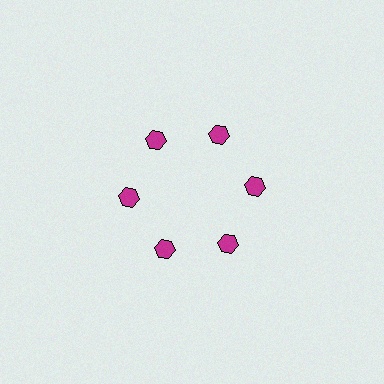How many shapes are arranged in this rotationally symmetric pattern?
There are 6 shapes, arranged in 6 groups of 1.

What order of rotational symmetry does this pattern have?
This pattern has 6-fold rotational symmetry.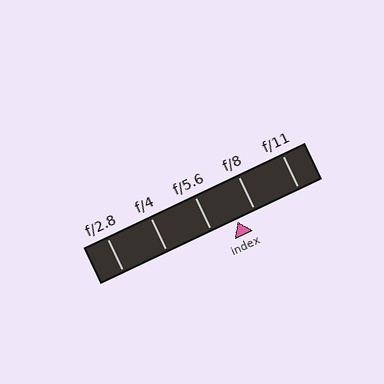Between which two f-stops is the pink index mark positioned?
The index mark is between f/5.6 and f/8.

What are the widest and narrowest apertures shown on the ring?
The widest aperture shown is f/2.8 and the narrowest is f/11.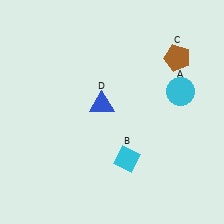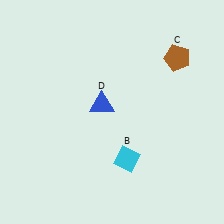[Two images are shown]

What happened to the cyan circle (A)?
The cyan circle (A) was removed in Image 2. It was in the top-right area of Image 1.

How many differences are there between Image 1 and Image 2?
There is 1 difference between the two images.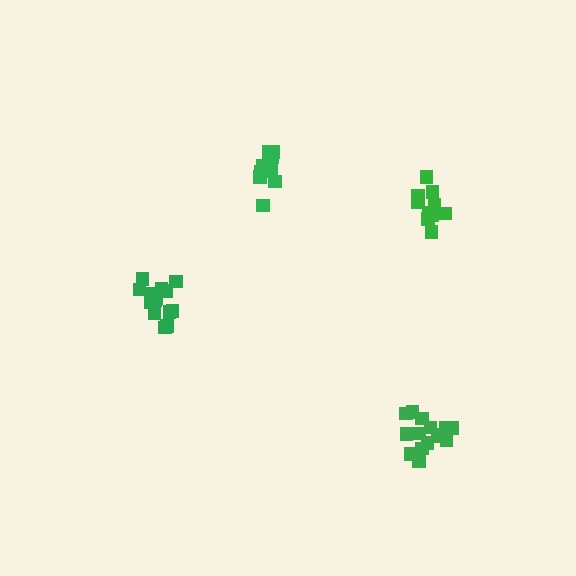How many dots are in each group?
Group 1: 15 dots, Group 2: 9 dots, Group 3: 10 dots, Group 4: 15 dots (49 total).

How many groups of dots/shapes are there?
There are 4 groups.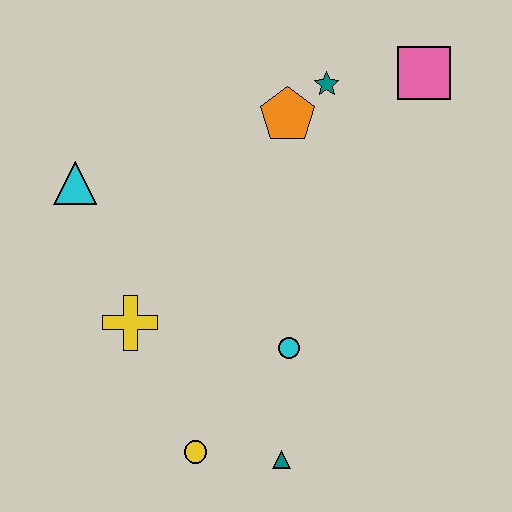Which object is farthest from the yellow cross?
The pink square is farthest from the yellow cross.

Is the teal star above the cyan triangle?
Yes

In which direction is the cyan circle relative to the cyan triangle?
The cyan circle is to the right of the cyan triangle.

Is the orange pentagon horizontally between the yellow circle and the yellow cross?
No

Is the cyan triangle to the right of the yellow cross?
No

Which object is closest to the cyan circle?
The teal triangle is closest to the cyan circle.